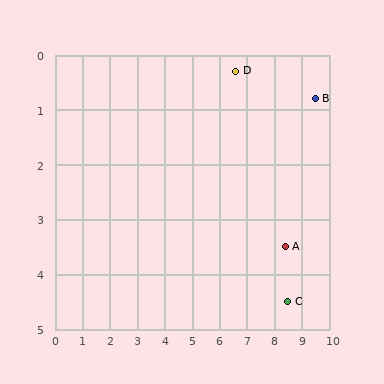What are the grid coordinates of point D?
Point D is at approximately (6.6, 0.3).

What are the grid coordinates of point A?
Point A is at approximately (8.4, 3.5).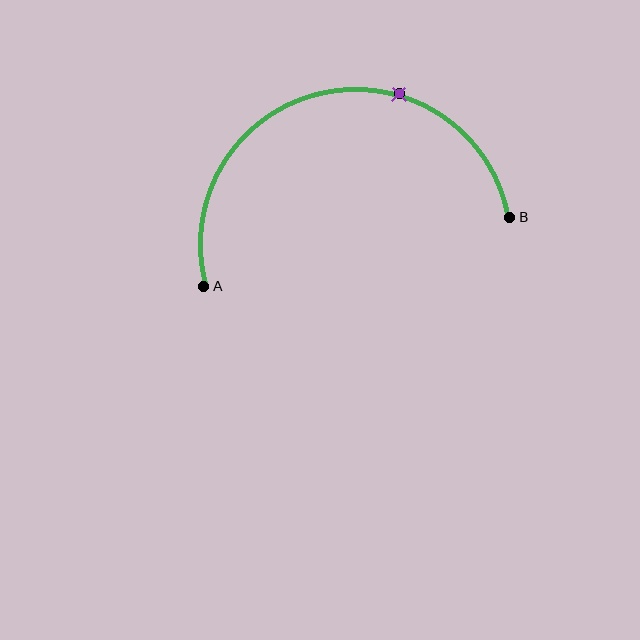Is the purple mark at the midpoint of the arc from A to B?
No. The purple mark lies on the arc but is closer to endpoint B. The arc midpoint would be at the point on the curve equidistant along the arc from both A and B.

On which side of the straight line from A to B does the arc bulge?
The arc bulges above the straight line connecting A and B.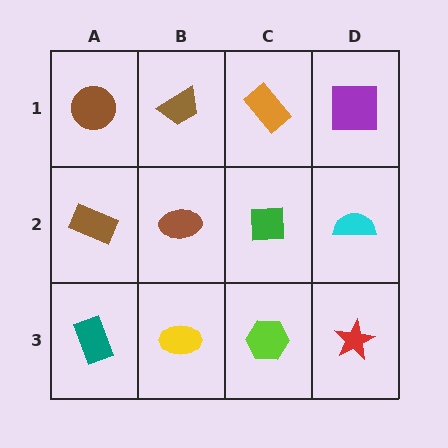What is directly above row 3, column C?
A green square.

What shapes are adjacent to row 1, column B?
A brown ellipse (row 2, column B), a brown circle (row 1, column A), an orange rectangle (row 1, column C).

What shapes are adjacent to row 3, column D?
A cyan semicircle (row 2, column D), a lime hexagon (row 3, column C).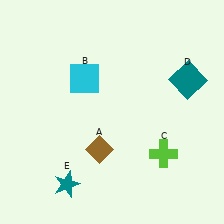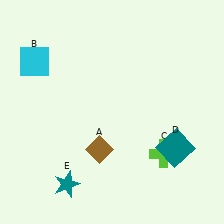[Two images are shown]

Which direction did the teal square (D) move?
The teal square (D) moved down.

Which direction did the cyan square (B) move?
The cyan square (B) moved left.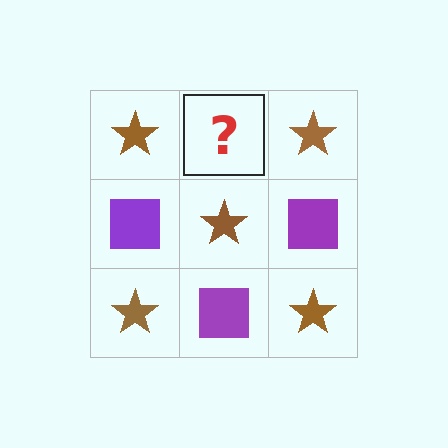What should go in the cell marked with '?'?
The missing cell should contain a purple square.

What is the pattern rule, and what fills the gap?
The rule is that it alternates brown star and purple square in a checkerboard pattern. The gap should be filled with a purple square.